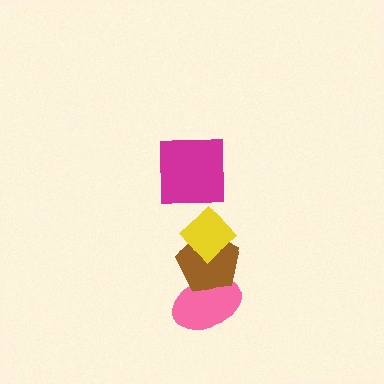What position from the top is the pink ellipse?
The pink ellipse is 4th from the top.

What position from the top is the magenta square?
The magenta square is 1st from the top.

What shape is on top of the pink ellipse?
The brown pentagon is on top of the pink ellipse.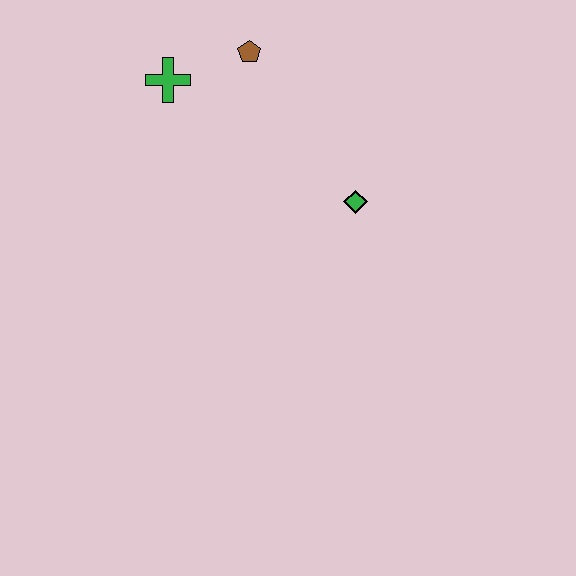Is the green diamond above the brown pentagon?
No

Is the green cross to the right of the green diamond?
No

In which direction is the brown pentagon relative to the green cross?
The brown pentagon is to the right of the green cross.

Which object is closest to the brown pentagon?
The green cross is closest to the brown pentagon.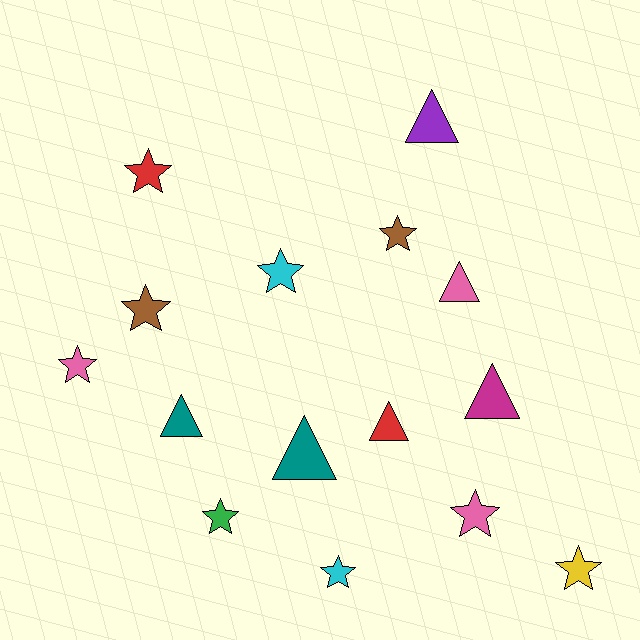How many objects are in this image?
There are 15 objects.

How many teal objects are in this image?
There are 2 teal objects.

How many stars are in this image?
There are 9 stars.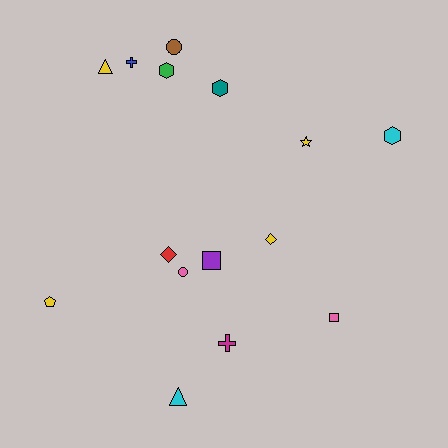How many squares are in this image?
There are 2 squares.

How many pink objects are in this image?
There are 2 pink objects.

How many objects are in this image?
There are 15 objects.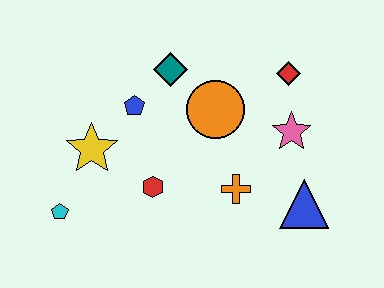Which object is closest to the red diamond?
The pink star is closest to the red diamond.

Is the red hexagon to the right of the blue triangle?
No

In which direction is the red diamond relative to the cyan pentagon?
The red diamond is to the right of the cyan pentagon.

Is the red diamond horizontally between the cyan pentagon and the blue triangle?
Yes